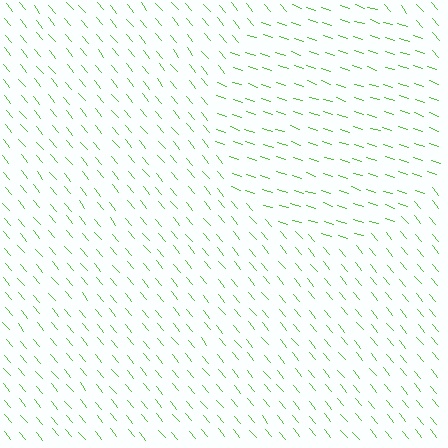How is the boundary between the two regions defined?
The boundary is defined purely by a change in line orientation (approximately 32 degrees difference). All lines are the same color and thickness.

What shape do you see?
I see a circle.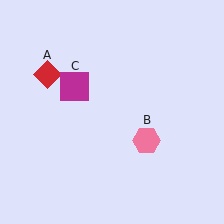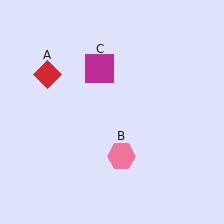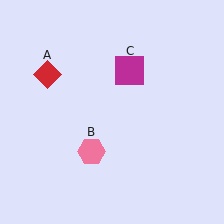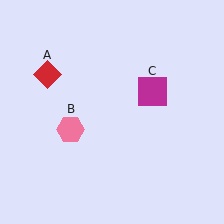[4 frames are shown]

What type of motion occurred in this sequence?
The pink hexagon (object B), magenta square (object C) rotated clockwise around the center of the scene.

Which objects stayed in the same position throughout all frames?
Red diamond (object A) remained stationary.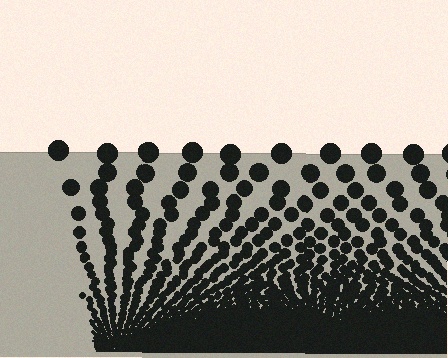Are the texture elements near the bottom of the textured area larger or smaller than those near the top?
Smaller. The gradient is inverted — elements near the bottom are smaller and denser.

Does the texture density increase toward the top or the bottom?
Density increases toward the bottom.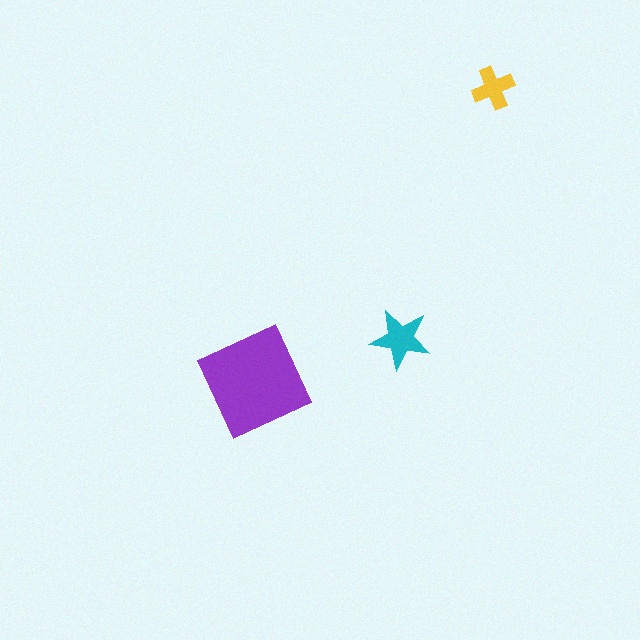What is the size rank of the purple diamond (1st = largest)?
1st.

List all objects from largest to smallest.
The purple diamond, the cyan star, the yellow cross.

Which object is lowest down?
The purple diamond is bottommost.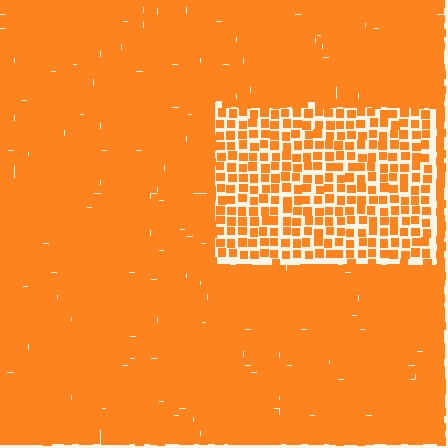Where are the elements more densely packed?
The elements are more densely packed outside the rectangle boundary.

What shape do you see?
I see a rectangle.